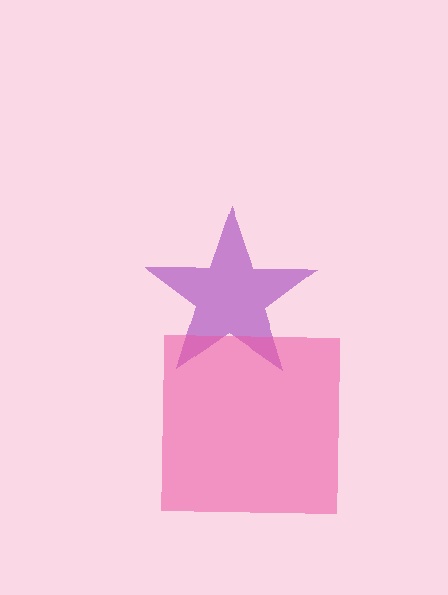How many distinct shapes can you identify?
There are 2 distinct shapes: a purple star, a pink square.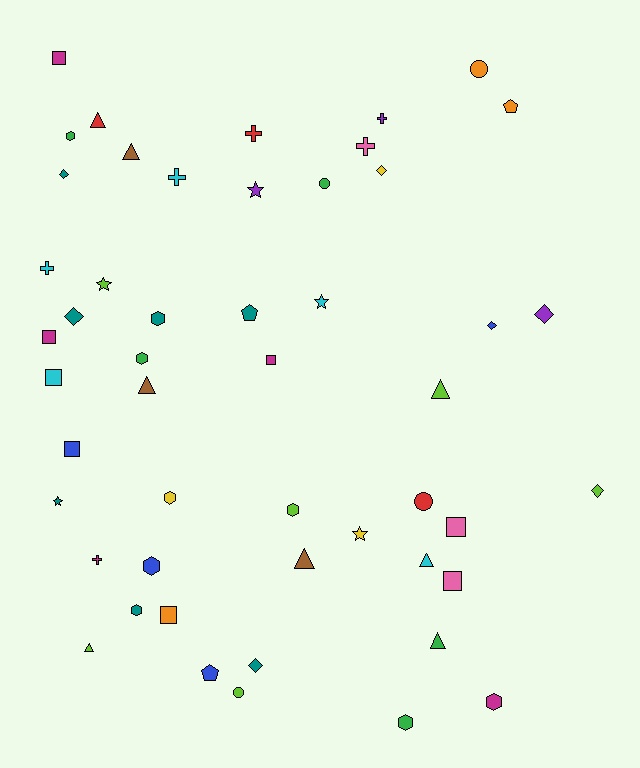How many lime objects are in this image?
There are 6 lime objects.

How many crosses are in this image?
There are 6 crosses.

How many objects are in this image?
There are 50 objects.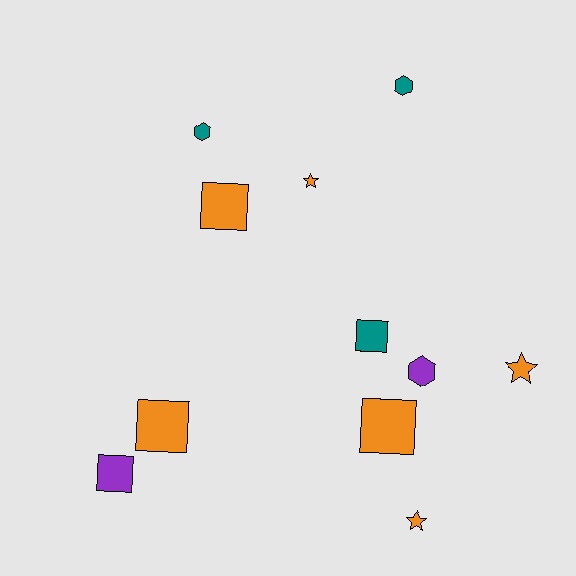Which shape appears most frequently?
Square, with 5 objects.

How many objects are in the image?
There are 11 objects.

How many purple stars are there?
There are no purple stars.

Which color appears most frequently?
Orange, with 6 objects.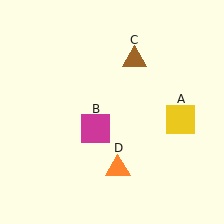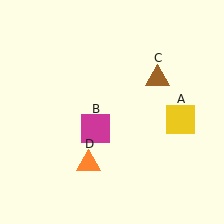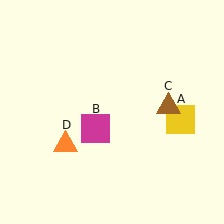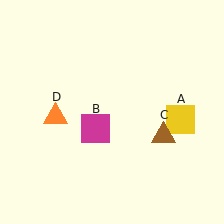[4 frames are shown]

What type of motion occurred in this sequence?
The brown triangle (object C), orange triangle (object D) rotated clockwise around the center of the scene.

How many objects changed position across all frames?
2 objects changed position: brown triangle (object C), orange triangle (object D).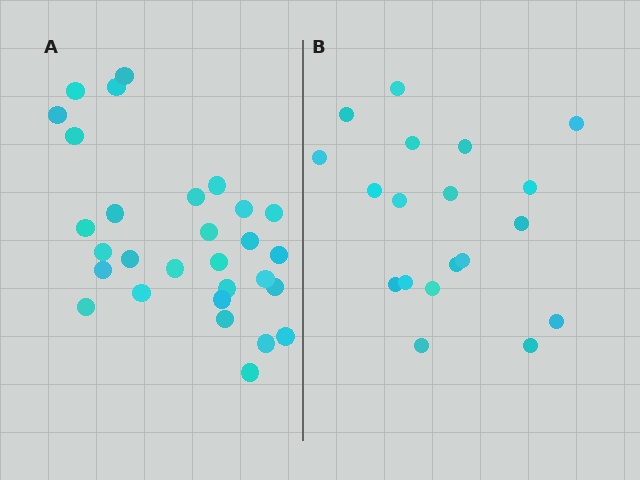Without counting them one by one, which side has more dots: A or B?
Region A (the left region) has more dots.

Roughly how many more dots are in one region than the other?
Region A has roughly 10 or so more dots than region B.